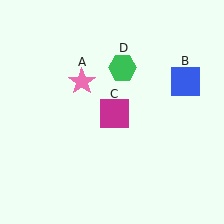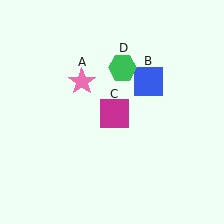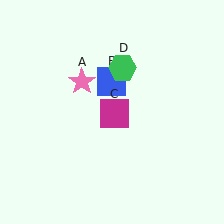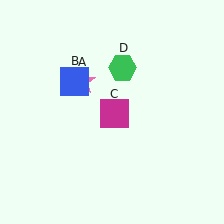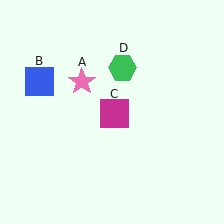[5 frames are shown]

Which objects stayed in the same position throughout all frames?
Pink star (object A) and magenta square (object C) and green hexagon (object D) remained stationary.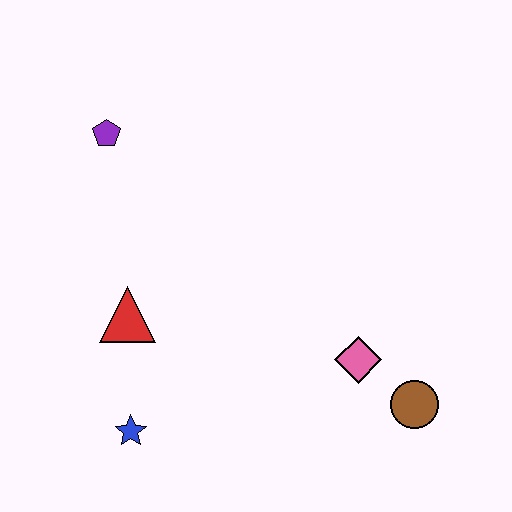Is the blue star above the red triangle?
No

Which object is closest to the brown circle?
The pink diamond is closest to the brown circle.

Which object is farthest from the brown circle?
The purple pentagon is farthest from the brown circle.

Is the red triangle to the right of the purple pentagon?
Yes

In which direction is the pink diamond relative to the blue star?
The pink diamond is to the right of the blue star.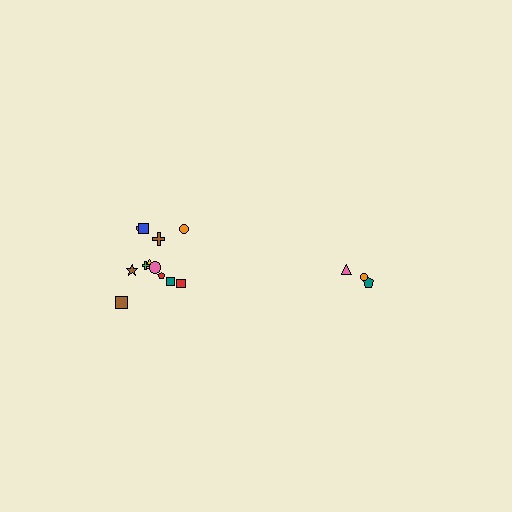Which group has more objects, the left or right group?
The left group.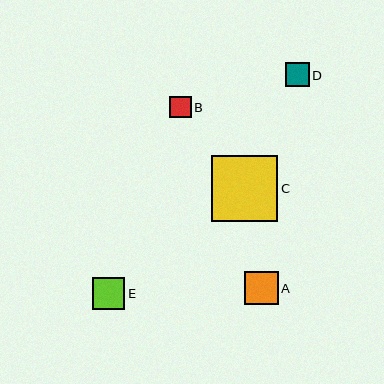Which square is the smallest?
Square B is the smallest with a size of approximately 22 pixels.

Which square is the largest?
Square C is the largest with a size of approximately 66 pixels.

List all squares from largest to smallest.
From largest to smallest: C, A, E, D, B.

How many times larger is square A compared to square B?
Square A is approximately 1.5 times the size of square B.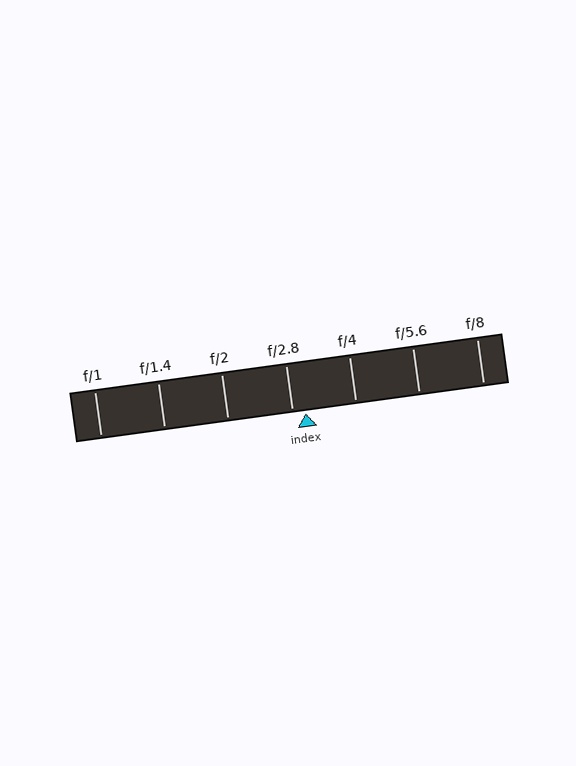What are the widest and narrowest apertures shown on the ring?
The widest aperture shown is f/1 and the narrowest is f/8.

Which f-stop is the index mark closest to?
The index mark is closest to f/2.8.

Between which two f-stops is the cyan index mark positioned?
The index mark is between f/2.8 and f/4.